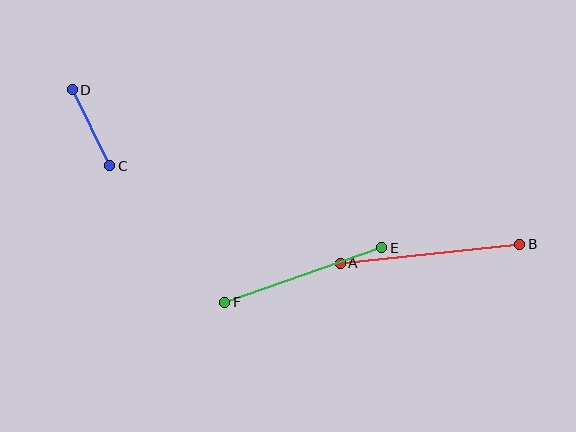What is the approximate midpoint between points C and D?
The midpoint is at approximately (91, 128) pixels.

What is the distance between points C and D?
The distance is approximately 85 pixels.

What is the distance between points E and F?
The distance is approximately 166 pixels.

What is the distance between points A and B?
The distance is approximately 180 pixels.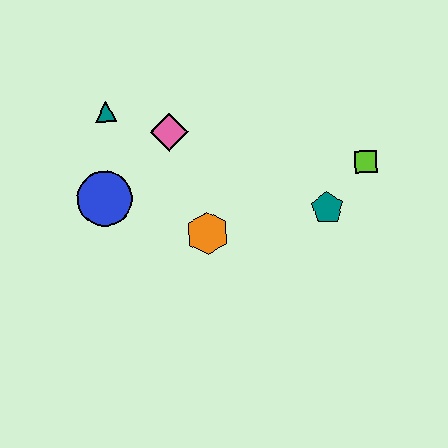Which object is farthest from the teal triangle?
The lime square is farthest from the teal triangle.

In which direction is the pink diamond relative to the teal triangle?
The pink diamond is to the right of the teal triangle.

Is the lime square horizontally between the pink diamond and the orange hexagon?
No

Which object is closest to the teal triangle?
The pink diamond is closest to the teal triangle.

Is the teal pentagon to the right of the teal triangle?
Yes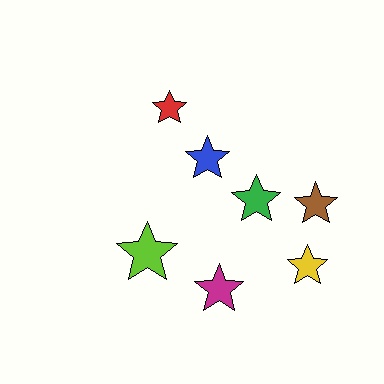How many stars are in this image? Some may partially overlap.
There are 7 stars.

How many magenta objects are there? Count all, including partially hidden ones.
There is 1 magenta object.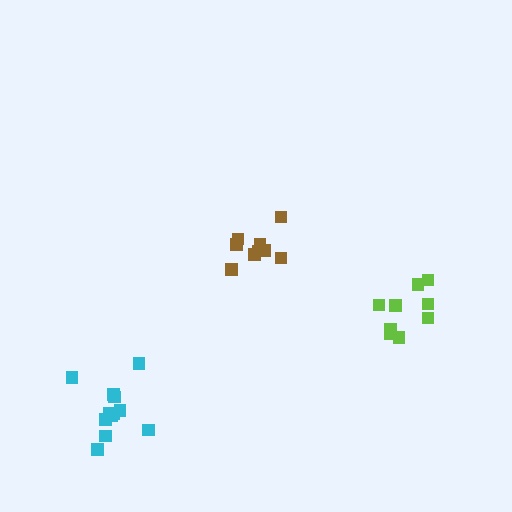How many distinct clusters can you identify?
There are 3 distinct clusters.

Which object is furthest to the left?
The cyan cluster is leftmost.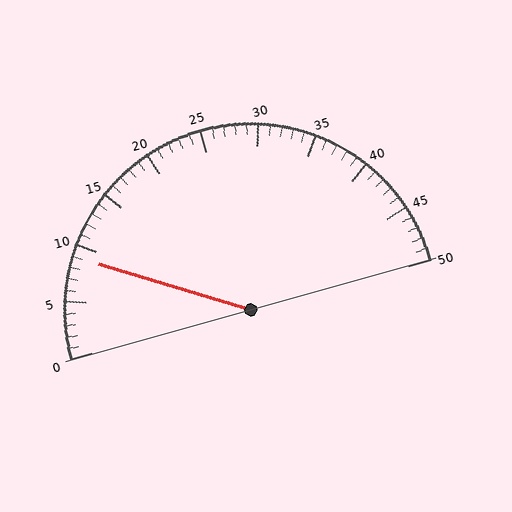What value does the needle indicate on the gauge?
The needle indicates approximately 9.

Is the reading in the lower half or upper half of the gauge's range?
The reading is in the lower half of the range (0 to 50).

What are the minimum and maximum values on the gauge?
The gauge ranges from 0 to 50.